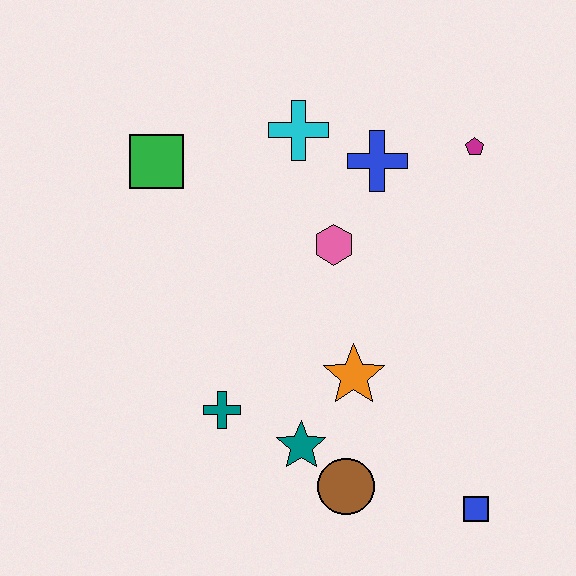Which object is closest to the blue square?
The brown circle is closest to the blue square.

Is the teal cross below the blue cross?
Yes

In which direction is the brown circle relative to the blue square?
The brown circle is to the left of the blue square.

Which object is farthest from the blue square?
The green square is farthest from the blue square.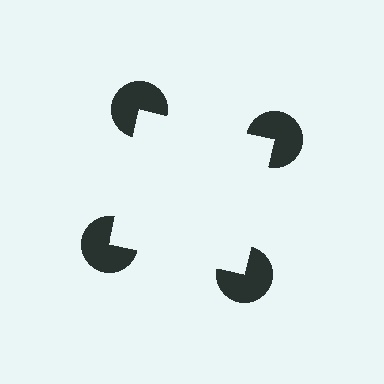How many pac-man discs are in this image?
There are 4 — one at each vertex of the illusory square.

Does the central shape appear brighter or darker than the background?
It typically appears slightly brighter than the background, even though no actual brightness change is drawn.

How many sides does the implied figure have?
4 sides.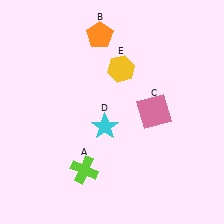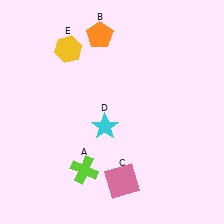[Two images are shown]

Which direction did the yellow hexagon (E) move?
The yellow hexagon (E) moved left.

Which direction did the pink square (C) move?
The pink square (C) moved down.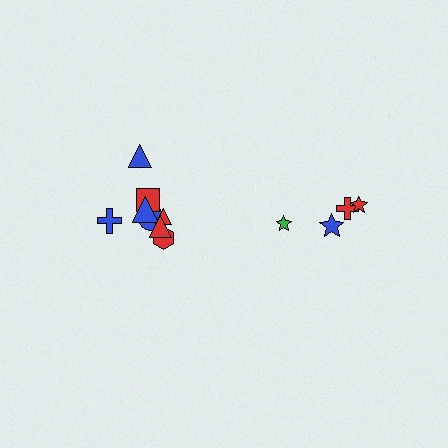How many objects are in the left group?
There are 8 objects.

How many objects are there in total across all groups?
There are 12 objects.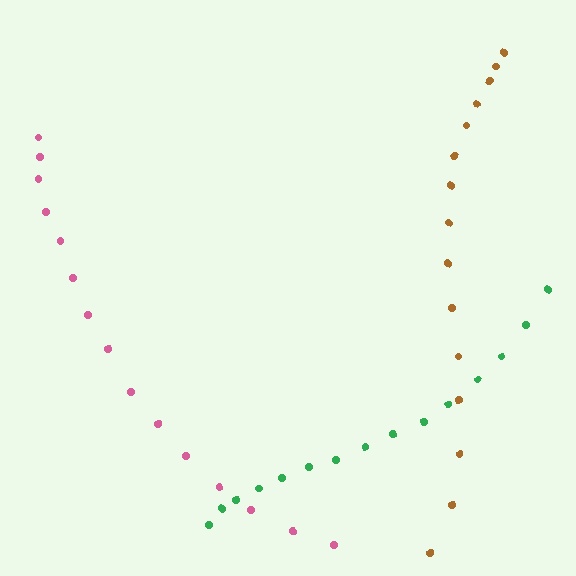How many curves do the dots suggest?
There are 3 distinct paths.